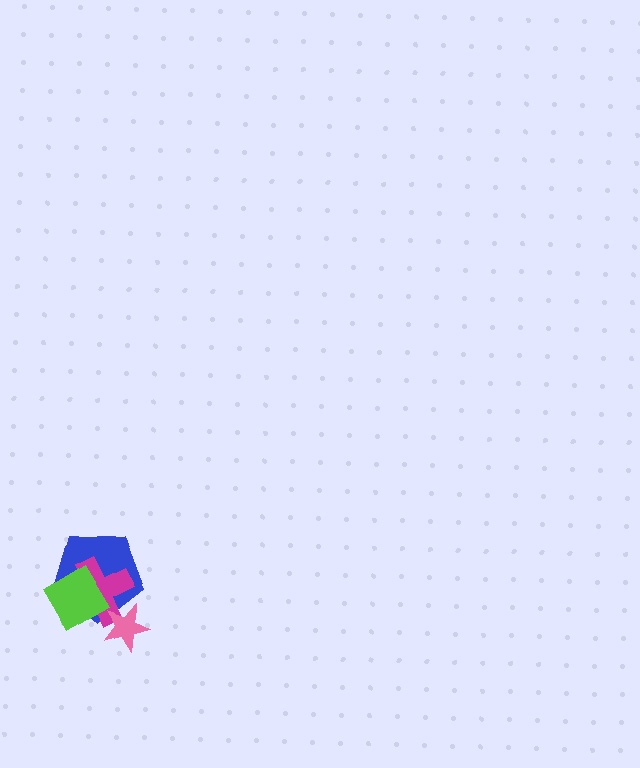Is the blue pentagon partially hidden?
Yes, it is partially covered by another shape.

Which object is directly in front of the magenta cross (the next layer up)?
The lime diamond is directly in front of the magenta cross.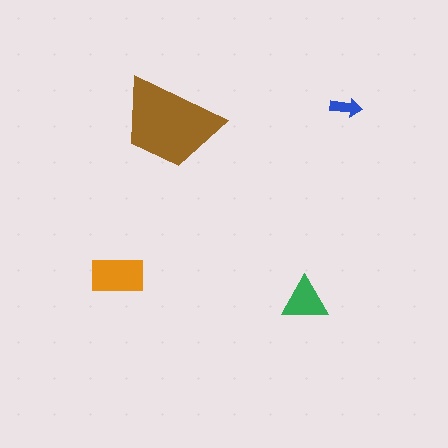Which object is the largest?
The brown trapezoid.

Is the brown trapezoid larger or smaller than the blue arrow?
Larger.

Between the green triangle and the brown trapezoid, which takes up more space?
The brown trapezoid.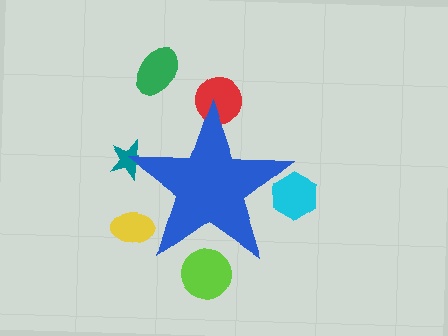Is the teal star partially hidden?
Yes, the teal star is partially hidden behind the blue star.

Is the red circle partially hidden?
Yes, the red circle is partially hidden behind the blue star.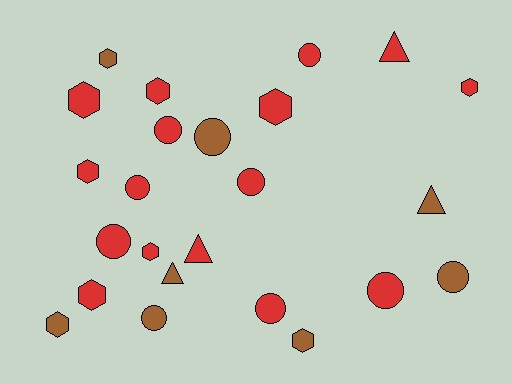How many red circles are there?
There are 7 red circles.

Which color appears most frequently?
Red, with 16 objects.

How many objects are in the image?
There are 24 objects.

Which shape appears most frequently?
Circle, with 10 objects.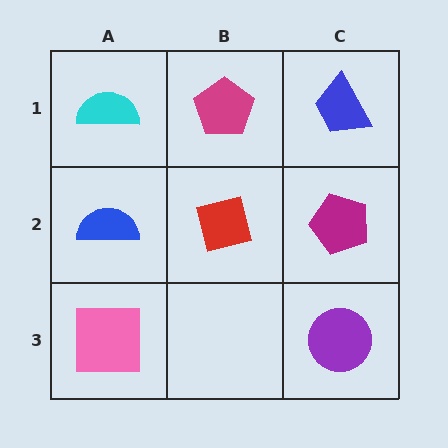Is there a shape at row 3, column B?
No, that cell is empty.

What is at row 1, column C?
A blue trapezoid.